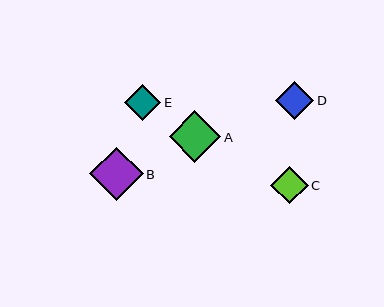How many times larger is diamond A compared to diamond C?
Diamond A is approximately 1.4 times the size of diamond C.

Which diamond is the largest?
Diamond B is the largest with a size of approximately 53 pixels.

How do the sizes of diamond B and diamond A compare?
Diamond B and diamond A are approximately the same size.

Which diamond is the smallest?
Diamond E is the smallest with a size of approximately 36 pixels.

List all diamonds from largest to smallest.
From largest to smallest: B, A, D, C, E.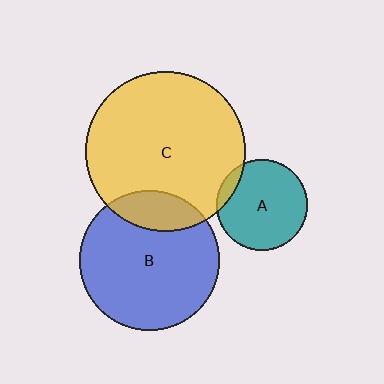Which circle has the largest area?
Circle C (yellow).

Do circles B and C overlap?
Yes.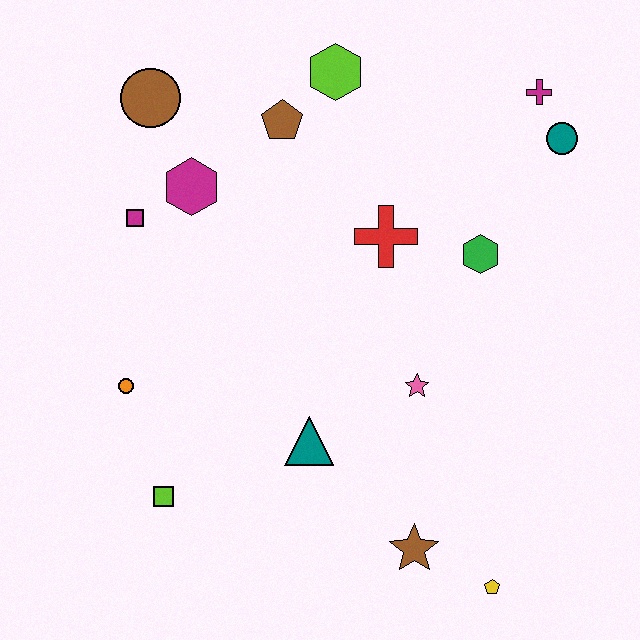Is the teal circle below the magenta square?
No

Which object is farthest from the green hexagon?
The lime square is farthest from the green hexagon.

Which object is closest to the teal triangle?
The pink star is closest to the teal triangle.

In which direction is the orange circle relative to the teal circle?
The orange circle is to the left of the teal circle.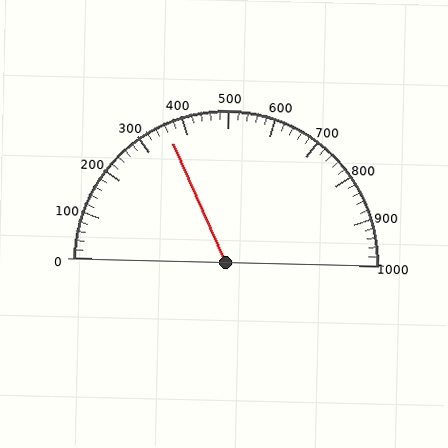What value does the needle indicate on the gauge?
The needle indicates approximately 360.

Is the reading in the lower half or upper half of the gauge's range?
The reading is in the lower half of the range (0 to 1000).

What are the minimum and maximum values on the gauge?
The gauge ranges from 0 to 1000.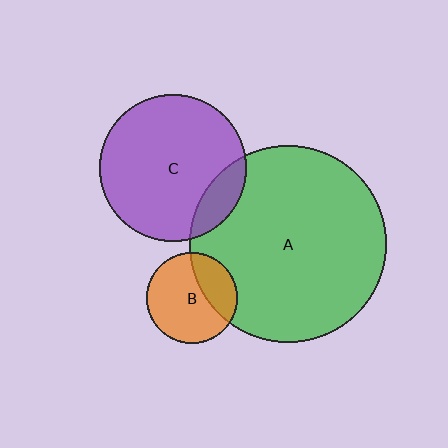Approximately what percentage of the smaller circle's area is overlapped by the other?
Approximately 15%.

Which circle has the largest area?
Circle A (green).